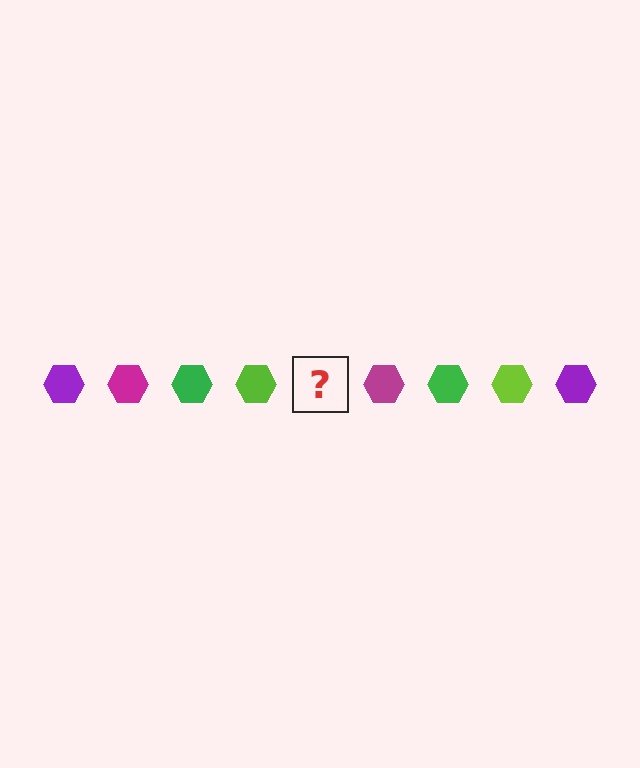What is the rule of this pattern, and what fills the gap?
The rule is that the pattern cycles through purple, magenta, green, lime hexagons. The gap should be filled with a purple hexagon.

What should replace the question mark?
The question mark should be replaced with a purple hexagon.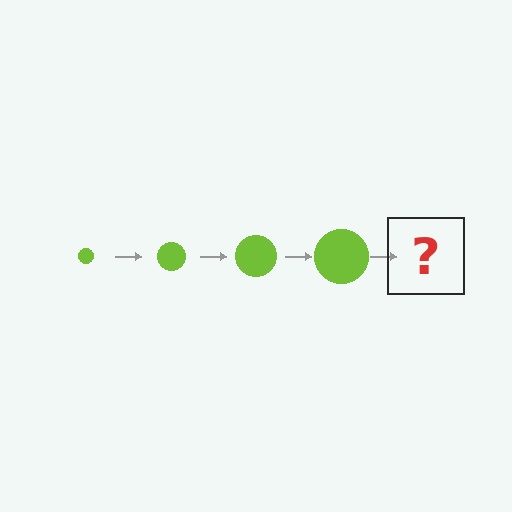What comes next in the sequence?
The next element should be a lime circle, larger than the previous one.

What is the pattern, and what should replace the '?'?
The pattern is that the circle gets progressively larger each step. The '?' should be a lime circle, larger than the previous one.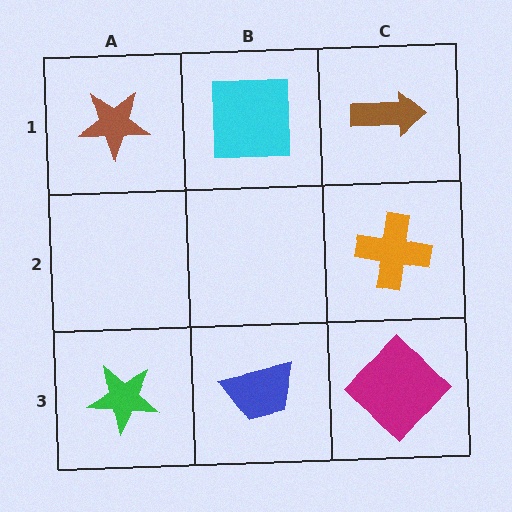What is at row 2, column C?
An orange cross.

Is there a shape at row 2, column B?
No, that cell is empty.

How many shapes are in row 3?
3 shapes.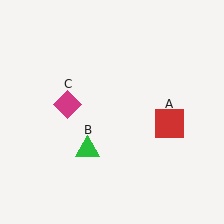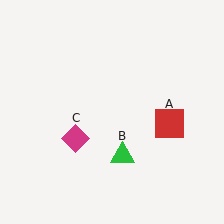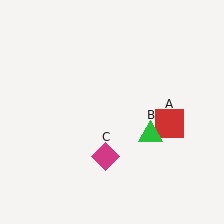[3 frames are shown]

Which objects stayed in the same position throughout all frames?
Red square (object A) remained stationary.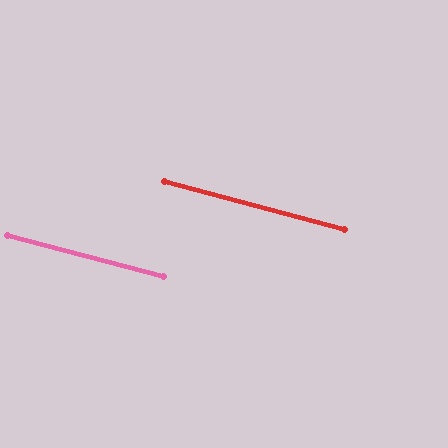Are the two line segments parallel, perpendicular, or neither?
Parallel — their directions differ by only 0.4°.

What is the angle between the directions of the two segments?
Approximately 0 degrees.